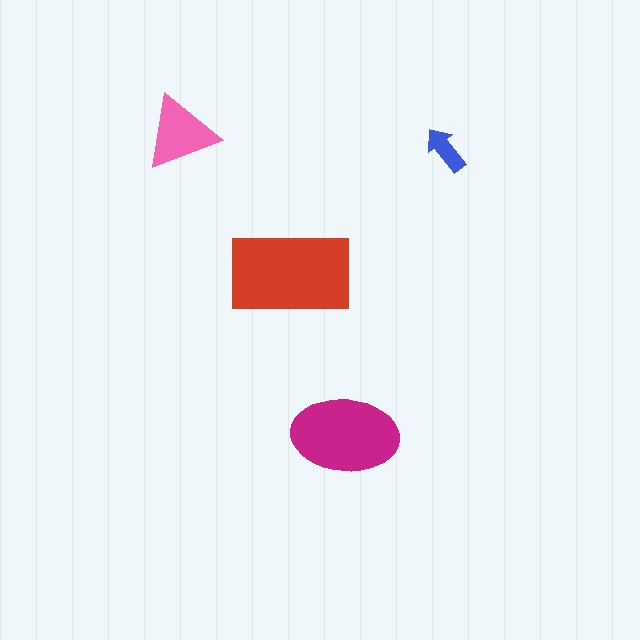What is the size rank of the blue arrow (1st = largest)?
4th.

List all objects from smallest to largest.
The blue arrow, the pink triangle, the magenta ellipse, the red rectangle.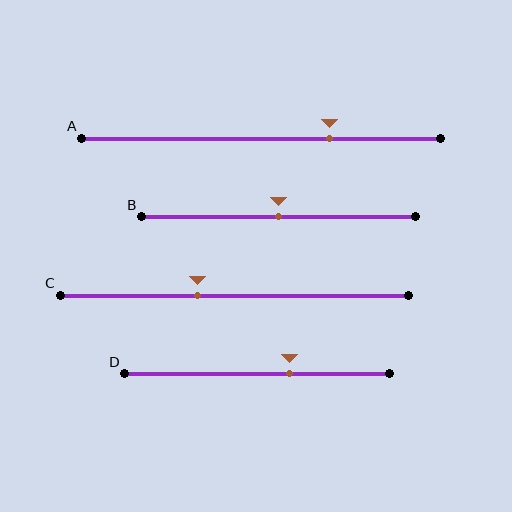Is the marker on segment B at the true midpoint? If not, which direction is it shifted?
Yes, the marker on segment B is at the true midpoint.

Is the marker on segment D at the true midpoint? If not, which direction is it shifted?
No, the marker on segment D is shifted to the right by about 12% of the segment length.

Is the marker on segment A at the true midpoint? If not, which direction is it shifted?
No, the marker on segment A is shifted to the right by about 19% of the segment length.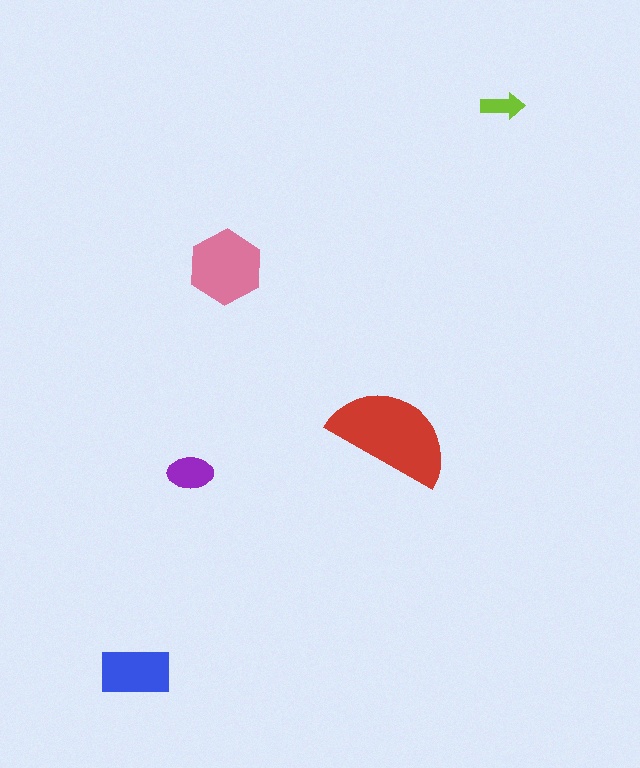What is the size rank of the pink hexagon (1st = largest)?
2nd.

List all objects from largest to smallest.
The red semicircle, the pink hexagon, the blue rectangle, the purple ellipse, the lime arrow.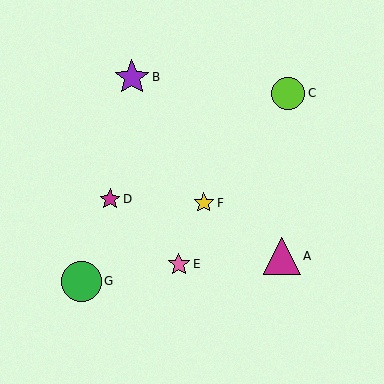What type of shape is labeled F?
Shape F is a yellow star.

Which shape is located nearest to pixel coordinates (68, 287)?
The green circle (labeled G) at (81, 281) is nearest to that location.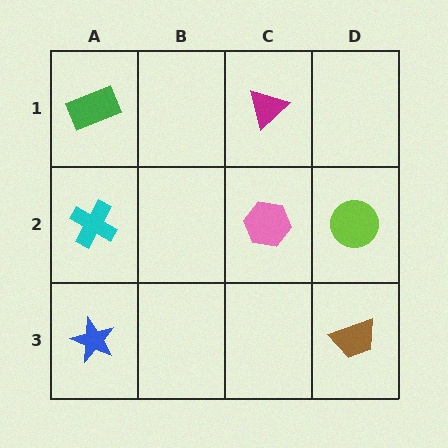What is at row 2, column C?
A pink hexagon.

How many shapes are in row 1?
2 shapes.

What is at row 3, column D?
A brown trapezoid.